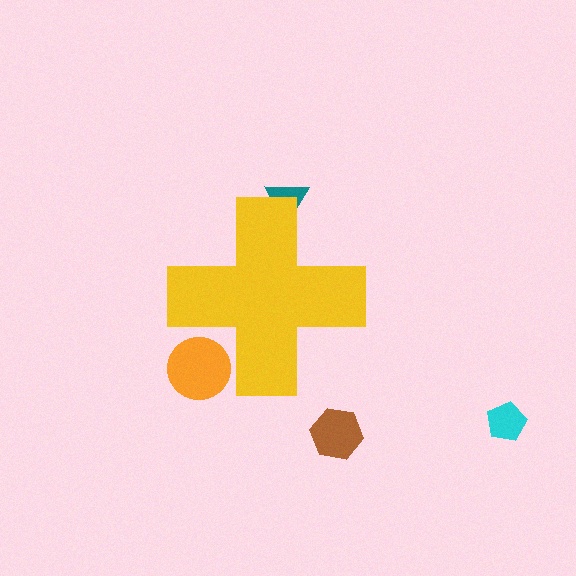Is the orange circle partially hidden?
Yes, the orange circle is partially hidden behind the yellow cross.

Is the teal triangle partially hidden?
Yes, the teal triangle is partially hidden behind the yellow cross.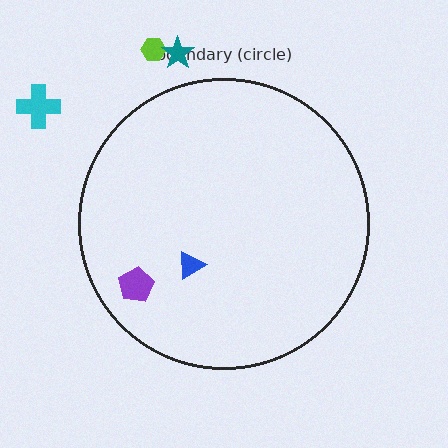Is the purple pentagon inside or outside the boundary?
Inside.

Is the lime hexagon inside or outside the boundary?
Outside.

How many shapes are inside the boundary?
2 inside, 3 outside.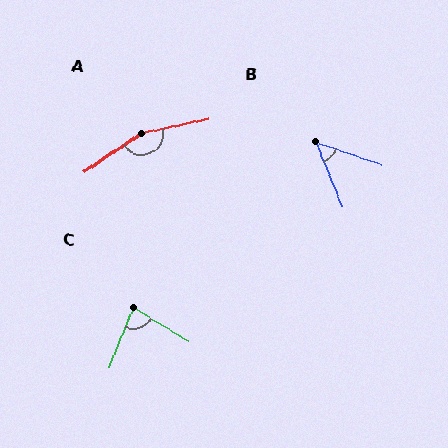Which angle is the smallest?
B, at approximately 49 degrees.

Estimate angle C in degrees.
Approximately 80 degrees.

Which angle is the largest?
A, at approximately 159 degrees.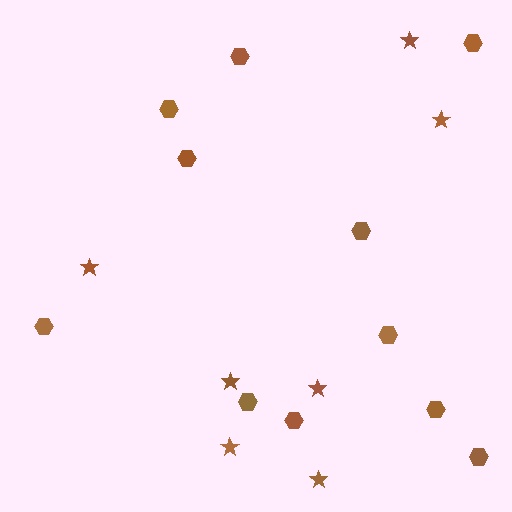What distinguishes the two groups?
There are 2 groups: one group of stars (7) and one group of hexagons (11).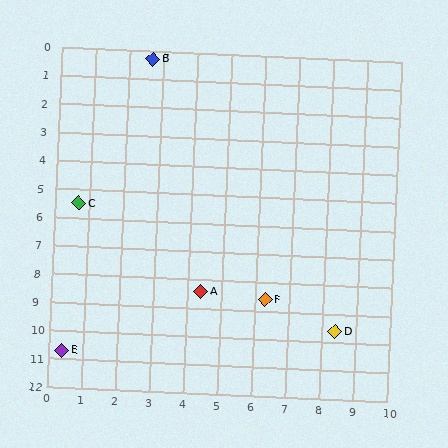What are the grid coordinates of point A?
Point A is at approximately (4.4, 8.4).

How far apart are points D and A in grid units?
Points D and A are about 4.2 grid units apart.